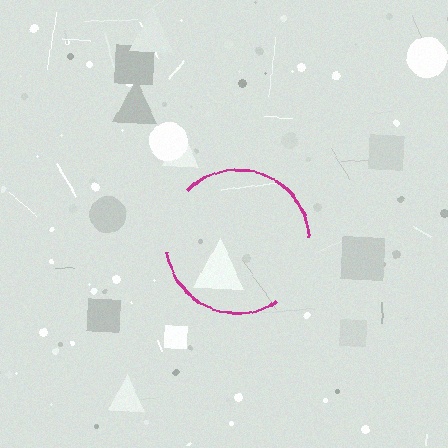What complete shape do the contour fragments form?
The contour fragments form a circle.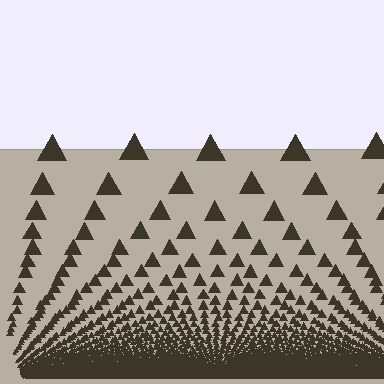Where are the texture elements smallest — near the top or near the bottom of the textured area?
Near the bottom.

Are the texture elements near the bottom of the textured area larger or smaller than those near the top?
Smaller. The gradient is inverted — elements near the bottom are smaller and denser.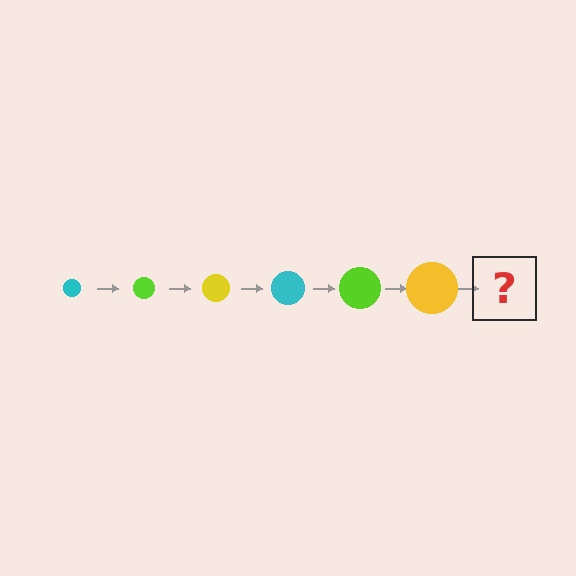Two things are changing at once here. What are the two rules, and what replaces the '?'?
The two rules are that the circle grows larger each step and the color cycles through cyan, lime, and yellow. The '?' should be a cyan circle, larger than the previous one.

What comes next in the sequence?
The next element should be a cyan circle, larger than the previous one.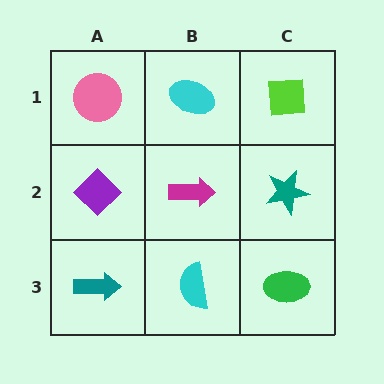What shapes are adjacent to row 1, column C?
A teal star (row 2, column C), a cyan ellipse (row 1, column B).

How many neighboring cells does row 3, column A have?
2.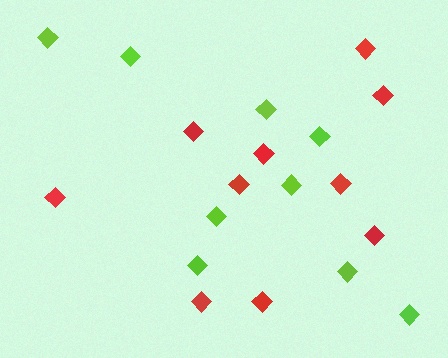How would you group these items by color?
There are 2 groups: one group of red diamonds (10) and one group of lime diamonds (9).